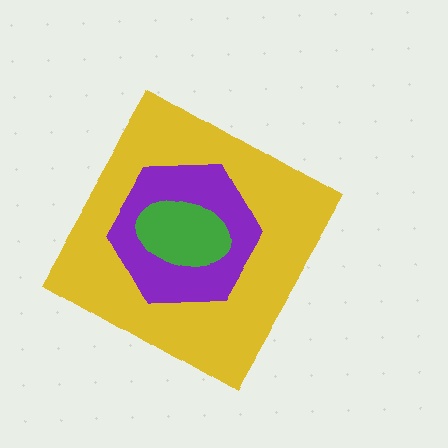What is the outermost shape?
The yellow diamond.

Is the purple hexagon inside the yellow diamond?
Yes.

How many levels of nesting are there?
3.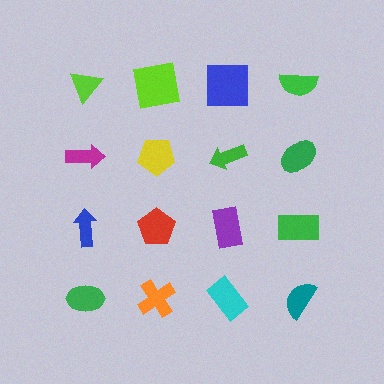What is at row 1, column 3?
A blue square.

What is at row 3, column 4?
A green rectangle.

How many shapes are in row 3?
4 shapes.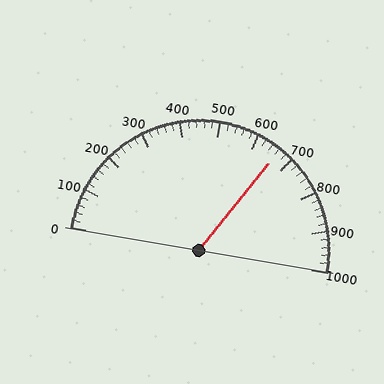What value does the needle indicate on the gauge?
The needle indicates approximately 660.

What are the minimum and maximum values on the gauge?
The gauge ranges from 0 to 1000.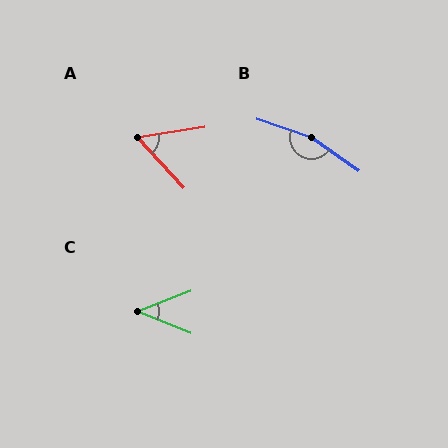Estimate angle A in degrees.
Approximately 57 degrees.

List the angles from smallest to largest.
C (43°), A (57°), B (164°).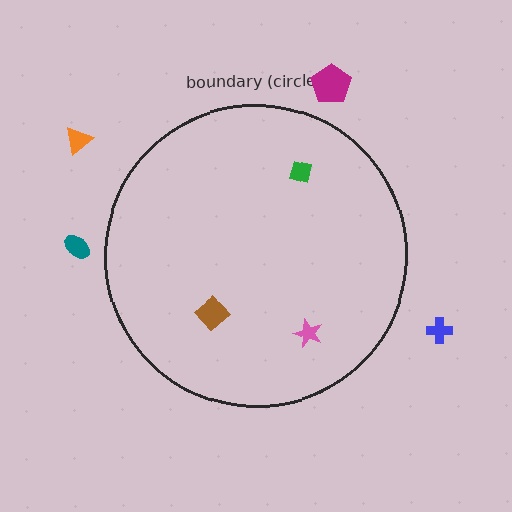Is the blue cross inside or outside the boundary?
Outside.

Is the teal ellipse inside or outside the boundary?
Outside.